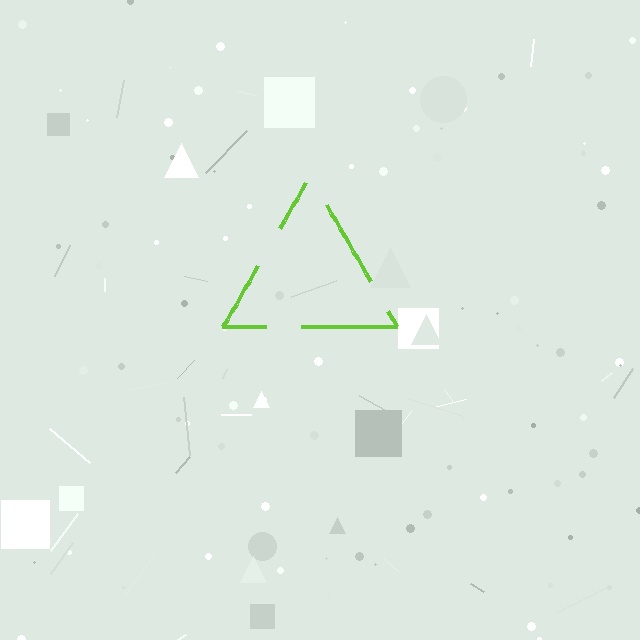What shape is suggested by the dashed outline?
The dashed outline suggests a triangle.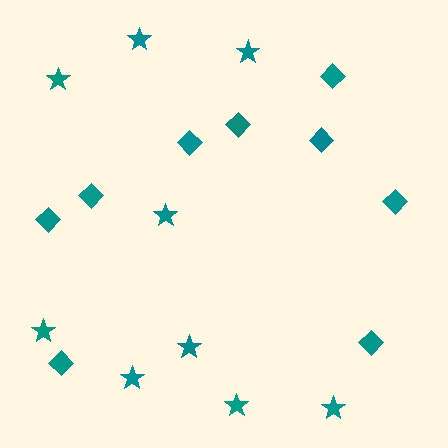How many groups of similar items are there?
There are 2 groups: one group of diamonds (9) and one group of stars (9).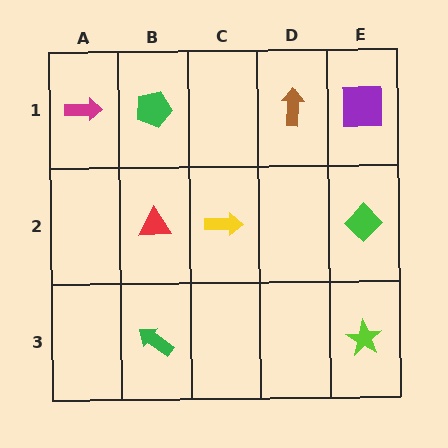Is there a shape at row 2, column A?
No, that cell is empty.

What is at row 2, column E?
A green diamond.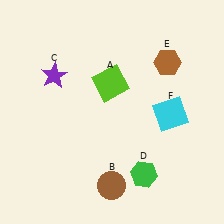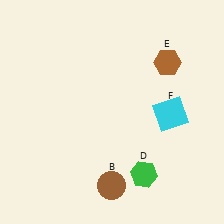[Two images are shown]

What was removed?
The purple star (C), the lime square (A) were removed in Image 2.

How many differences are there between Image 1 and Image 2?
There are 2 differences between the two images.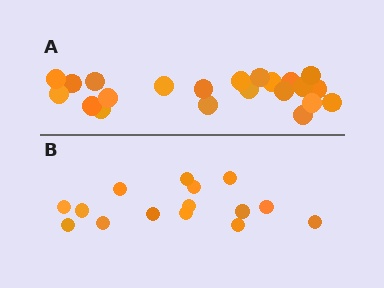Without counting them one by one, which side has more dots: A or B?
Region A (the top region) has more dots.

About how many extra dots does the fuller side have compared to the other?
Region A has roughly 8 or so more dots than region B.